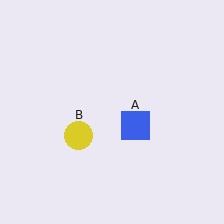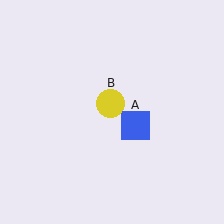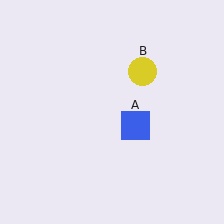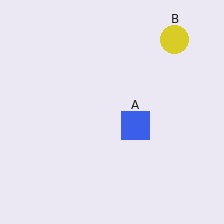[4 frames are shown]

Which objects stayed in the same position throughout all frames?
Blue square (object A) remained stationary.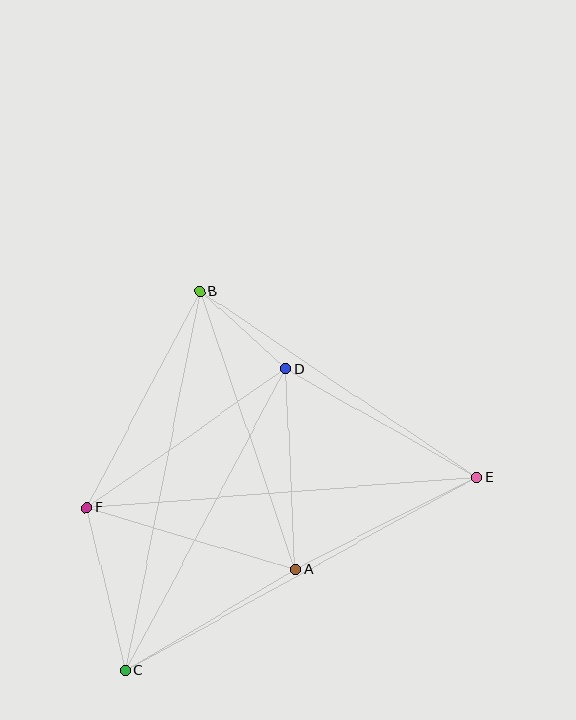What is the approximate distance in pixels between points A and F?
The distance between A and F is approximately 218 pixels.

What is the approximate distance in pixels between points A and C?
The distance between A and C is approximately 198 pixels.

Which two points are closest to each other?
Points B and D are closest to each other.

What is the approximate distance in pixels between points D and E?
The distance between D and E is approximately 219 pixels.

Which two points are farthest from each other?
Points C and E are farthest from each other.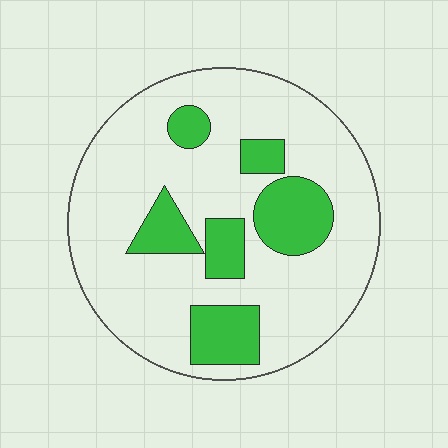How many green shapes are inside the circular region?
6.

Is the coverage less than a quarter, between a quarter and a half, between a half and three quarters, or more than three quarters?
Less than a quarter.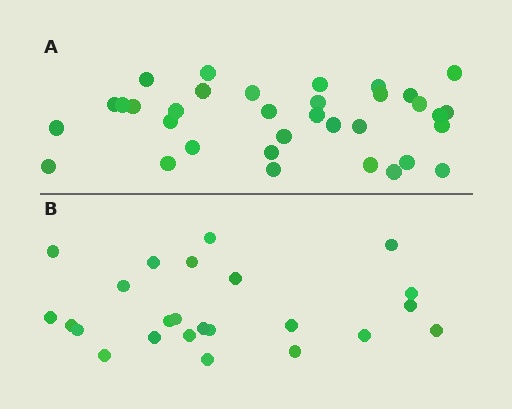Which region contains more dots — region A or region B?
Region A (the top region) has more dots.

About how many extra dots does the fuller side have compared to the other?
Region A has roughly 10 or so more dots than region B.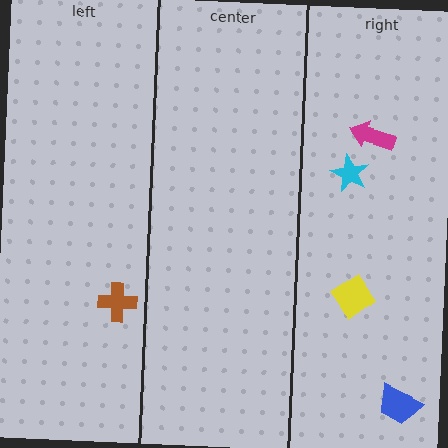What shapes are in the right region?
The magenta arrow, the blue trapezoid, the yellow diamond, the cyan star.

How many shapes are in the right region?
4.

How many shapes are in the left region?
1.